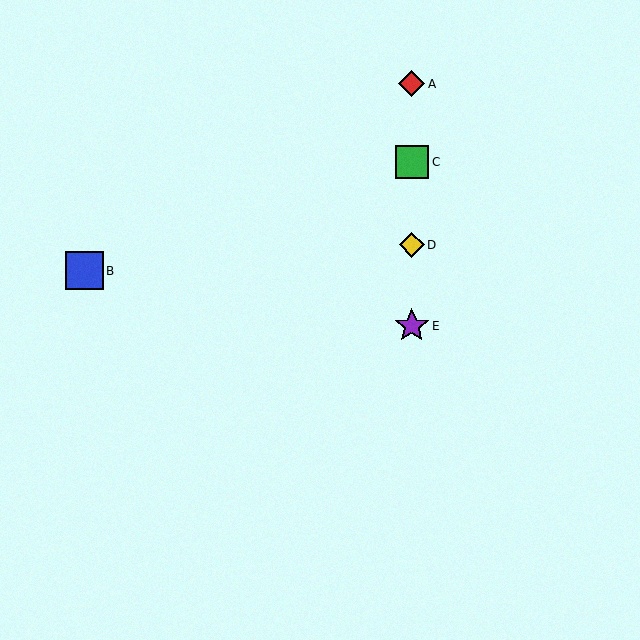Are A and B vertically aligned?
No, A is at x≈412 and B is at x≈84.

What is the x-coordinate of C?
Object C is at x≈412.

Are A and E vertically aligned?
Yes, both are at x≈412.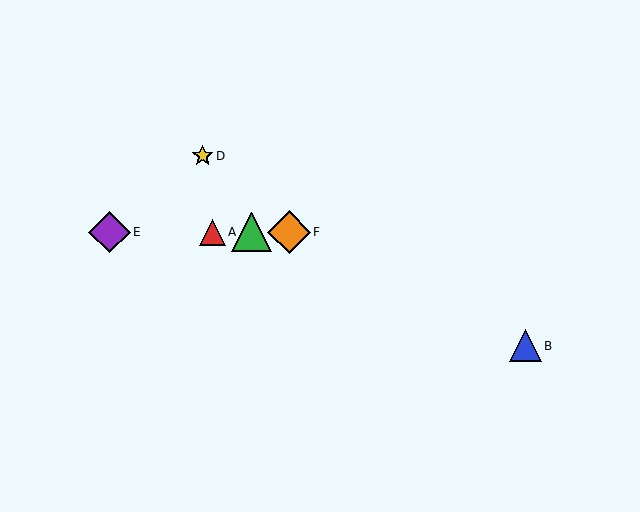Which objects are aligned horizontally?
Objects A, C, E, F are aligned horizontally.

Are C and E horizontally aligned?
Yes, both are at y≈232.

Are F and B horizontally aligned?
No, F is at y≈232 and B is at y≈346.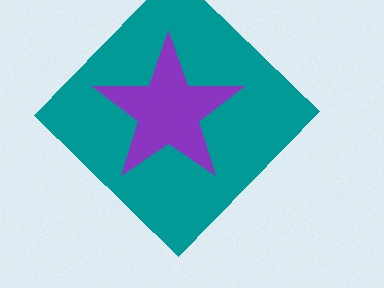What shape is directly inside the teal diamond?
The purple star.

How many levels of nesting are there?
2.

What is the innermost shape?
The purple star.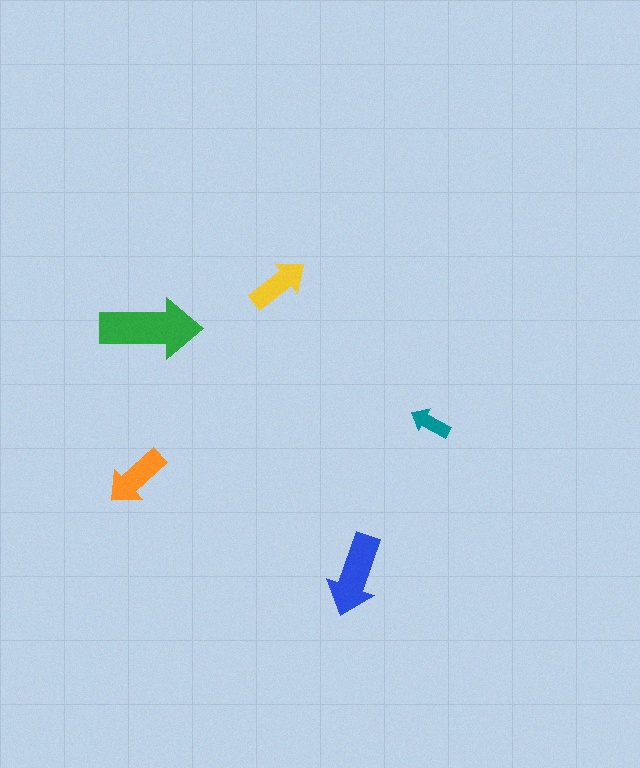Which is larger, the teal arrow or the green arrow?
The green one.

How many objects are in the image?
There are 5 objects in the image.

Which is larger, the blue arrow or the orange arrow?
The blue one.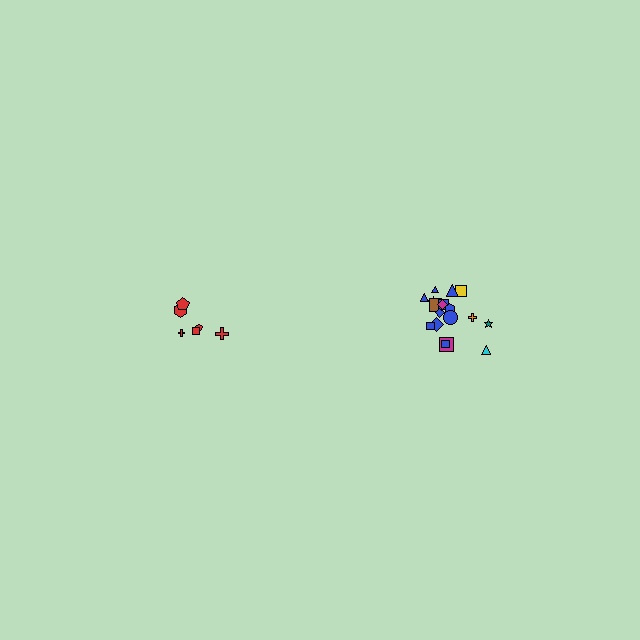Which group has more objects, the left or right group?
The right group.